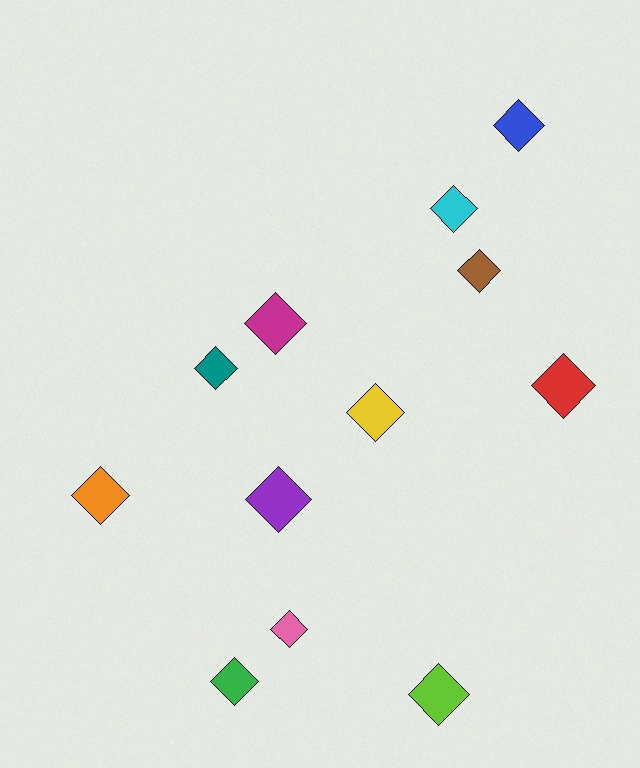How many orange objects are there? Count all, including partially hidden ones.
There is 1 orange object.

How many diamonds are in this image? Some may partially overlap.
There are 12 diamonds.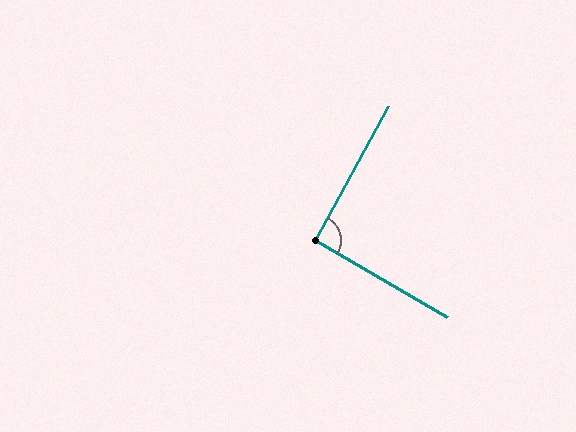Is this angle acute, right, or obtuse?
It is approximately a right angle.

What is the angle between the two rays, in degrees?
Approximately 92 degrees.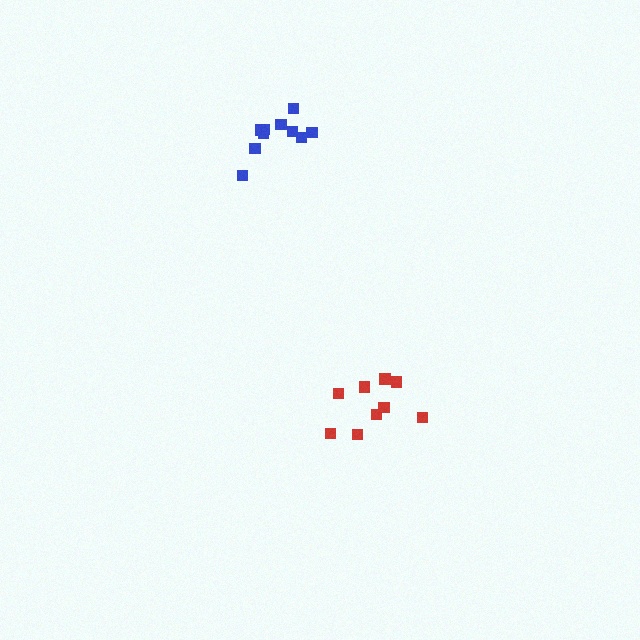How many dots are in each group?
Group 1: 9 dots, Group 2: 10 dots (19 total).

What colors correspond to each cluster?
The clusters are colored: red, blue.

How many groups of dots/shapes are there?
There are 2 groups.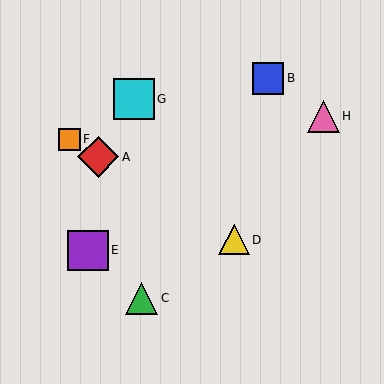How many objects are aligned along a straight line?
3 objects (A, D, F) are aligned along a straight line.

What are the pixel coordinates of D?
Object D is at (234, 240).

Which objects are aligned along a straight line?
Objects A, D, F are aligned along a straight line.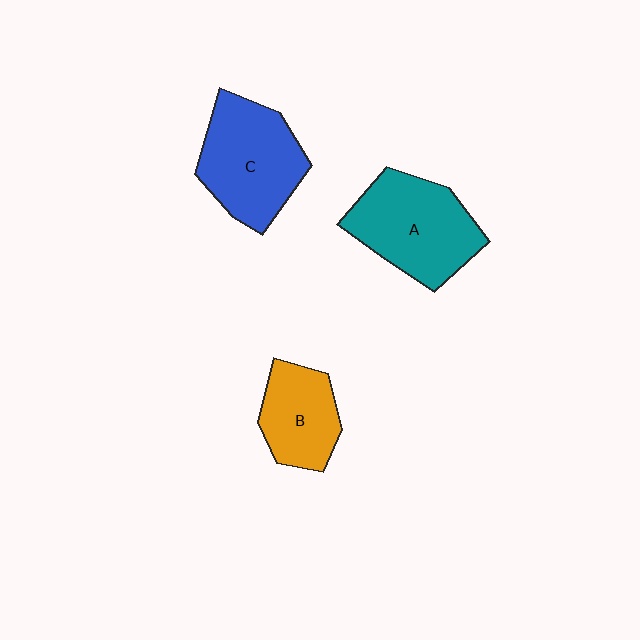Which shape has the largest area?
Shape A (teal).